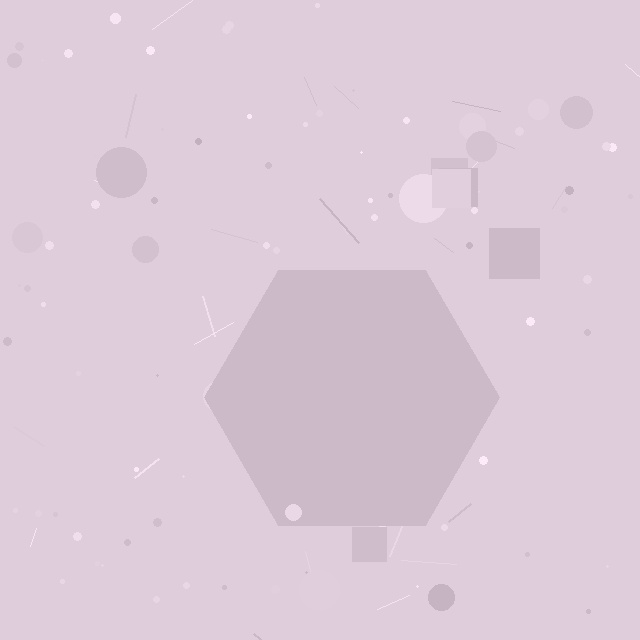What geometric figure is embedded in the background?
A hexagon is embedded in the background.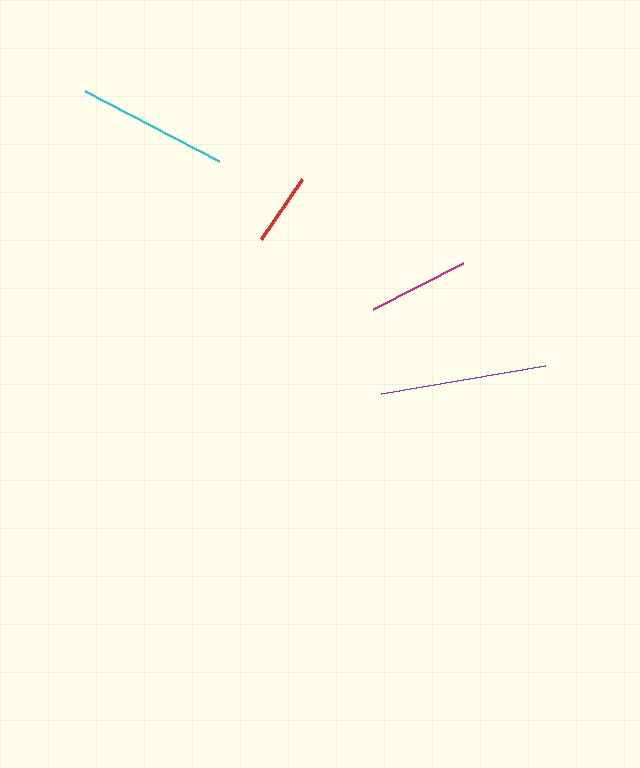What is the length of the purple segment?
The purple segment is approximately 166 pixels long.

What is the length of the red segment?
The red segment is approximately 73 pixels long.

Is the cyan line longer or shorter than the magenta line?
The cyan line is longer than the magenta line.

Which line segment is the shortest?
The red line is the shortest at approximately 73 pixels.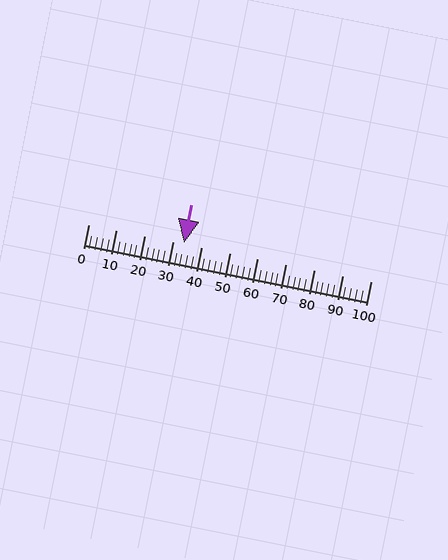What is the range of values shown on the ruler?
The ruler shows values from 0 to 100.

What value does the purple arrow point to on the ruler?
The purple arrow points to approximately 34.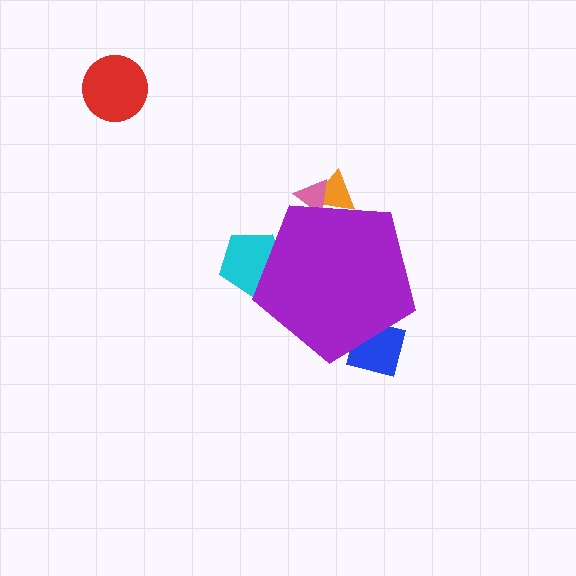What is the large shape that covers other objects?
A purple pentagon.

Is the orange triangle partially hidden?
Yes, the orange triangle is partially hidden behind the purple pentagon.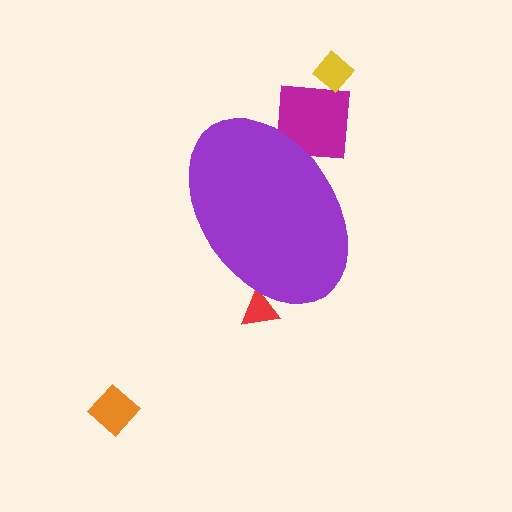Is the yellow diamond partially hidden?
No, the yellow diamond is fully visible.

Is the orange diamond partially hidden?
No, the orange diamond is fully visible.